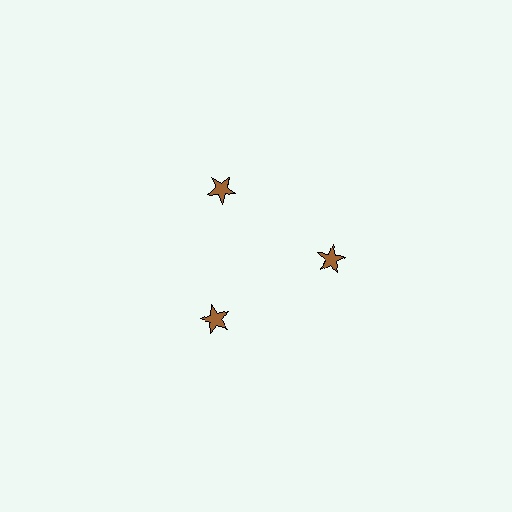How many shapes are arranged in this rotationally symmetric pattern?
There are 3 shapes, arranged in 3 groups of 1.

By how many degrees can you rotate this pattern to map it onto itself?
The pattern maps onto itself every 120 degrees of rotation.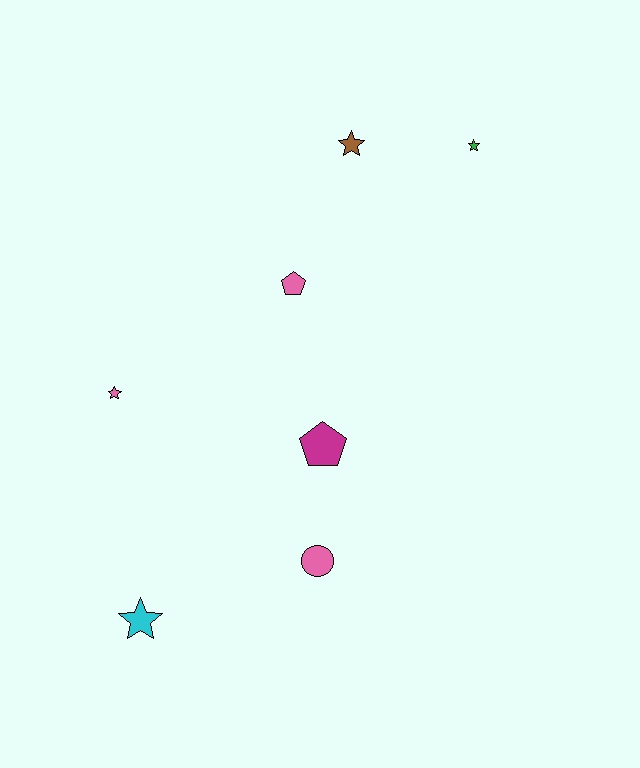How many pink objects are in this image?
There are 3 pink objects.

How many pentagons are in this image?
There are 2 pentagons.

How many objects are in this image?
There are 7 objects.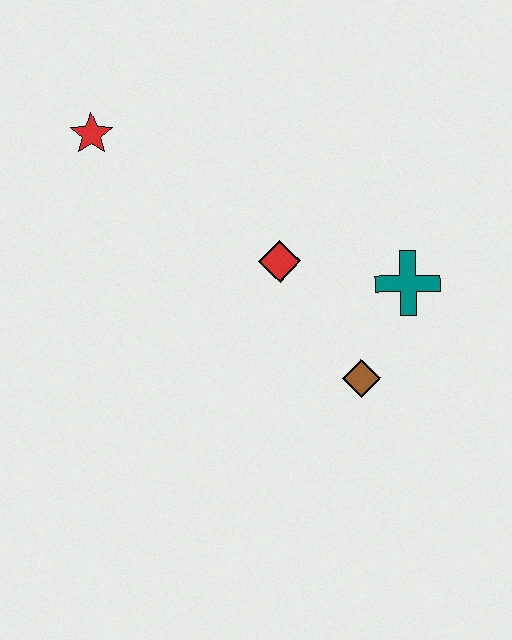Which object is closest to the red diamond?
The teal cross is closest to the red diamond.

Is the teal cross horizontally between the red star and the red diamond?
No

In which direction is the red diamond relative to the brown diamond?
The red diamond is above the brown diamond.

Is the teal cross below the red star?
Yes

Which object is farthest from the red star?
The brown diamond is farthest from the red star.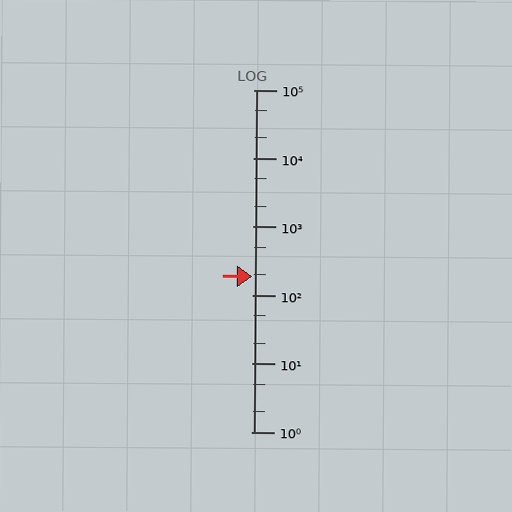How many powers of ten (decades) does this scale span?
The scale spans 5 decades, from 1 to 100000.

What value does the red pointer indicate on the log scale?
The pointer indicates approximately 190.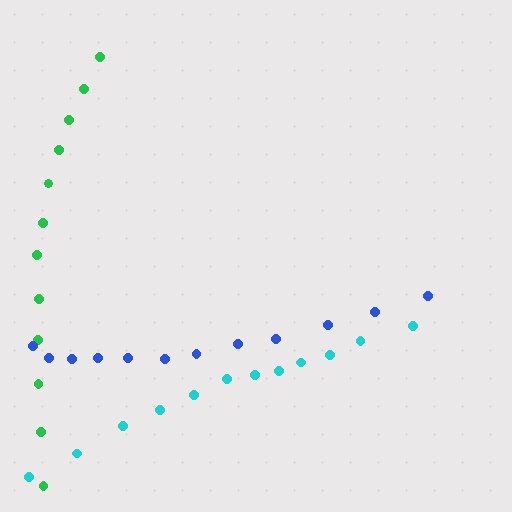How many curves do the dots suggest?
There are 3 distinct paths.